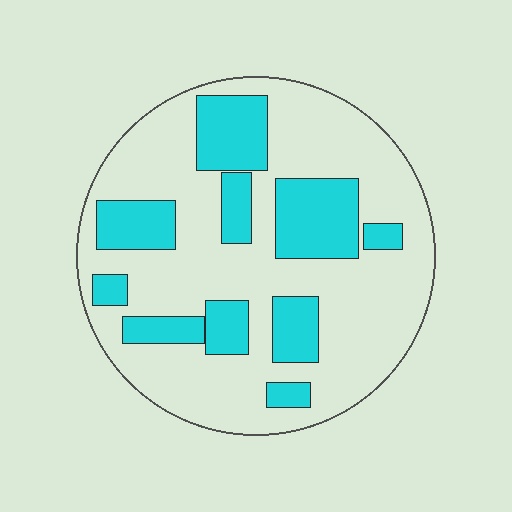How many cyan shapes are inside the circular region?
10.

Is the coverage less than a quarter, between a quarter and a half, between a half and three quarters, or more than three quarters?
Between a quarter and a half.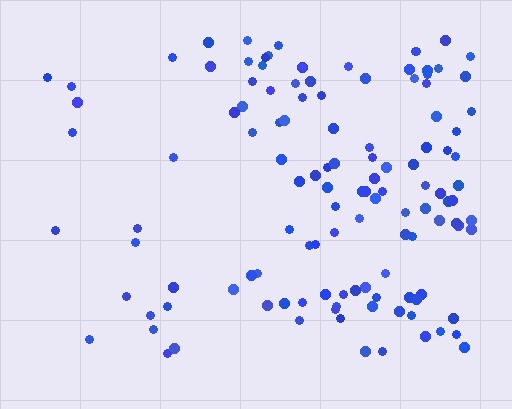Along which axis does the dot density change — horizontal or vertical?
Horizontal.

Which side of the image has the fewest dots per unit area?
The left.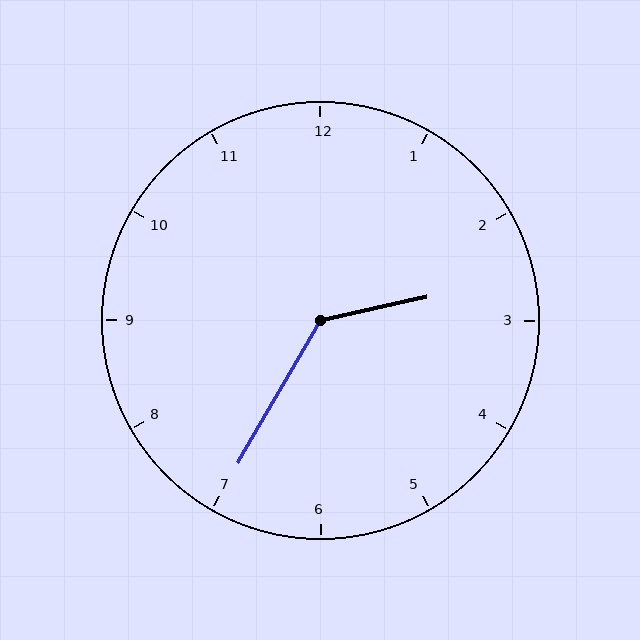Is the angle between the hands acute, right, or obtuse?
It is obtuse.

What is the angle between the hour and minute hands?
Approximately 132 degrees.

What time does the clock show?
2:35.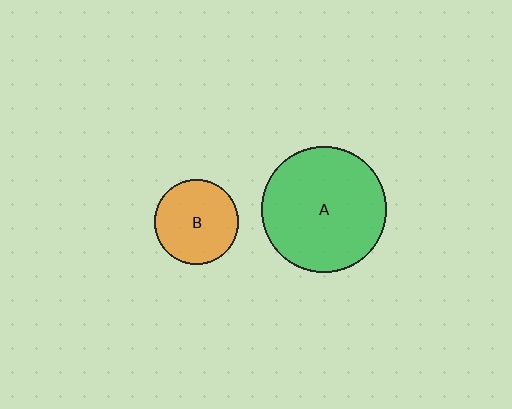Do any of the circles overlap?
No, none of the circles overlap.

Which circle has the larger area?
Circle A (green).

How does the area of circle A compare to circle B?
Approximately 2.2 times.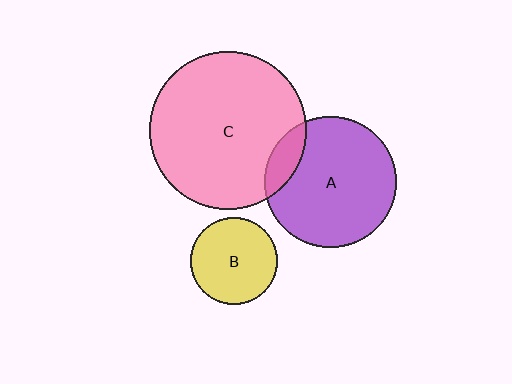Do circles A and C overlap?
Yes.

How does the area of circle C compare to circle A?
Approximately 1.4 times.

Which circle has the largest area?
Circle C (pink).